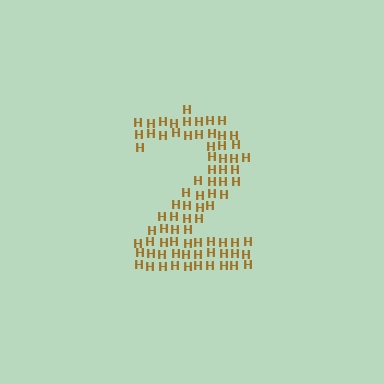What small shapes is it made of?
It is made of small letter H's.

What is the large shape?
The large shape is the digit 2.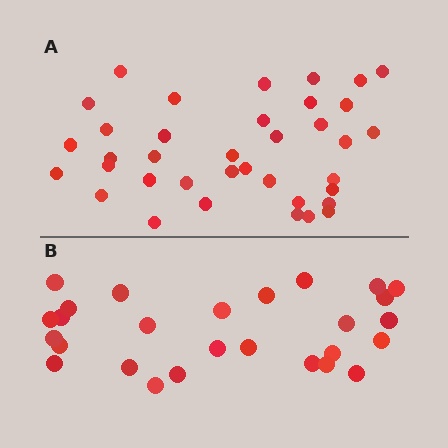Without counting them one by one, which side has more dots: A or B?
Region A (the top region) has more dots.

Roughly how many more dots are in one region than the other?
Region A has roughly 10 or so more dots than region B.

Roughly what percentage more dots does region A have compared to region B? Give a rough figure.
About 35% more.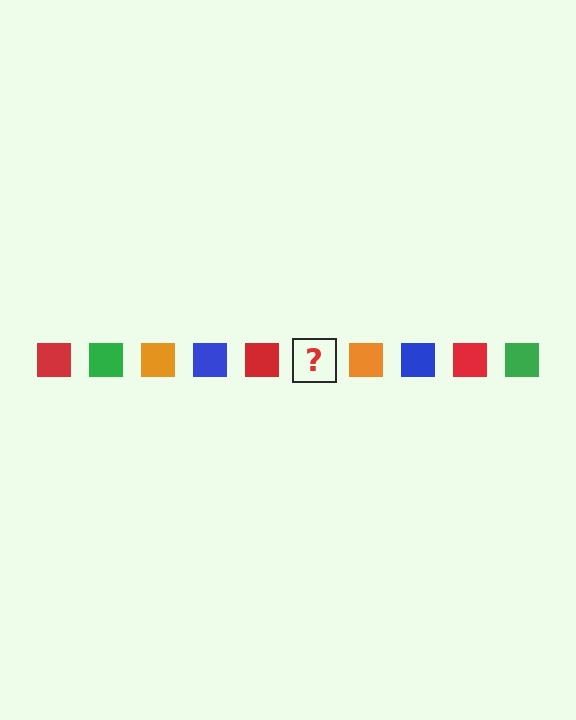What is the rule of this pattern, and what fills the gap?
The rule is that the pattern cycles through red, green, orange, blue squares. The gap should be filled with a green square.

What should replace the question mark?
The question mark should be replaced with a green square.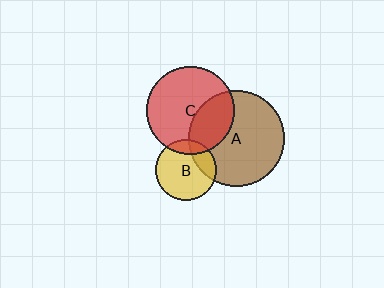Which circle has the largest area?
Circle A (brown).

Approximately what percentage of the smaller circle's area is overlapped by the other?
Approximately 15%.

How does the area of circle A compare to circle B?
Approximately 2.5 times.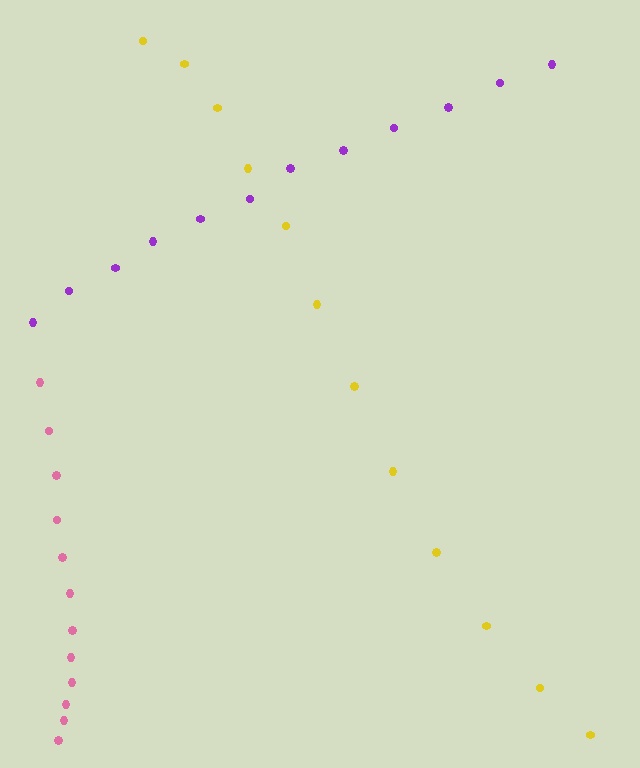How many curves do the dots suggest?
There are 3 distinct paths.